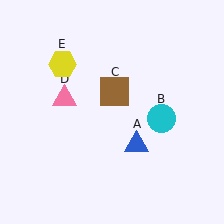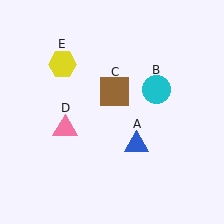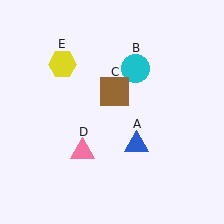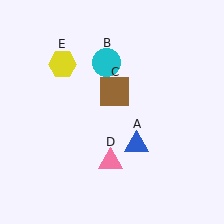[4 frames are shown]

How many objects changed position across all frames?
2 objects changed position: cyan circle (object B), pink triangle (object D).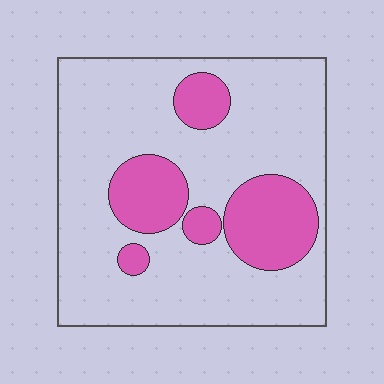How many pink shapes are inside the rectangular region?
5.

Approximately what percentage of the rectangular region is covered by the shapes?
Approximately 25%.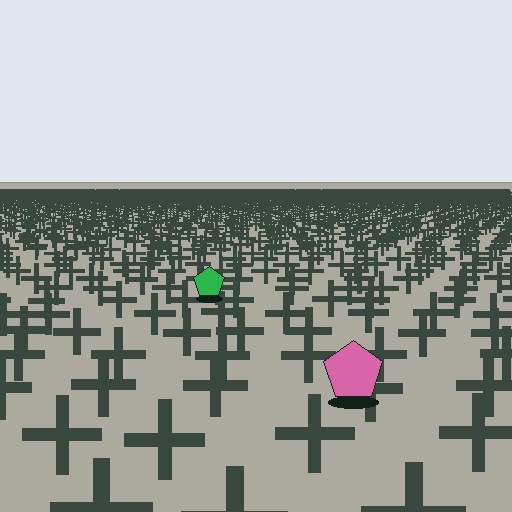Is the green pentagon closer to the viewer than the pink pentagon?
No. The pink pentagon is closer — you can tell from the texture gradient: the ground texture is coarser near it.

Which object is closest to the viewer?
The pink pentagon is closest. The texture marks near it are larger and more spread out.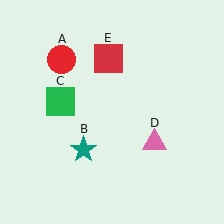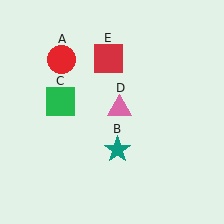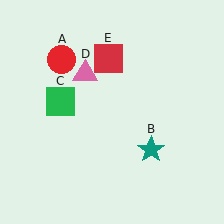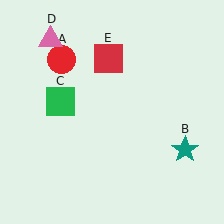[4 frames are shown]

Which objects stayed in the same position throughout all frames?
Red circle (object A) and green square (object C) and red square (object E) remained stationary.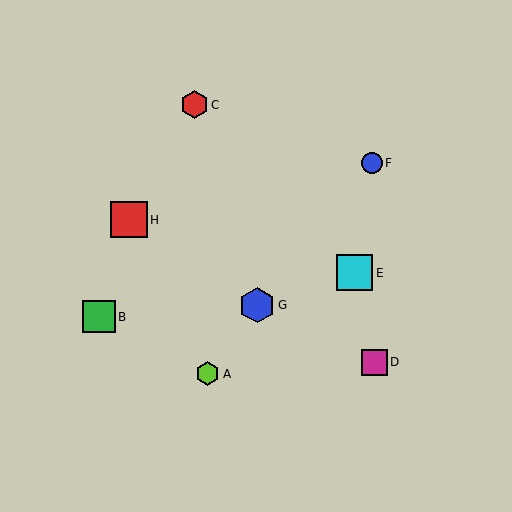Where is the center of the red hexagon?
The center of the red hexagon is at (194, 105).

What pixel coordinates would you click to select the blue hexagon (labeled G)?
Click at (257, 305) to select the blue hexagon G.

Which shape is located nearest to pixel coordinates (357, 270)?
The cyan square (labeled E) at (355, 273) is nearest to that location.